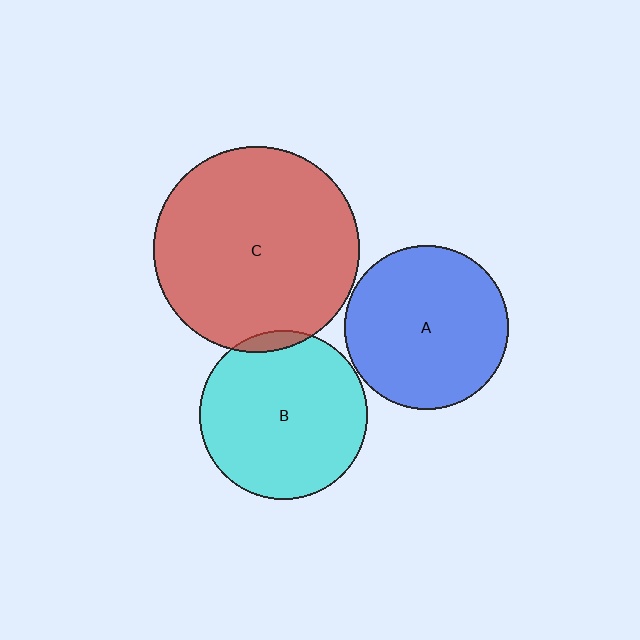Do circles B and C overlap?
Yes.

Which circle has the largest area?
Circle C (red).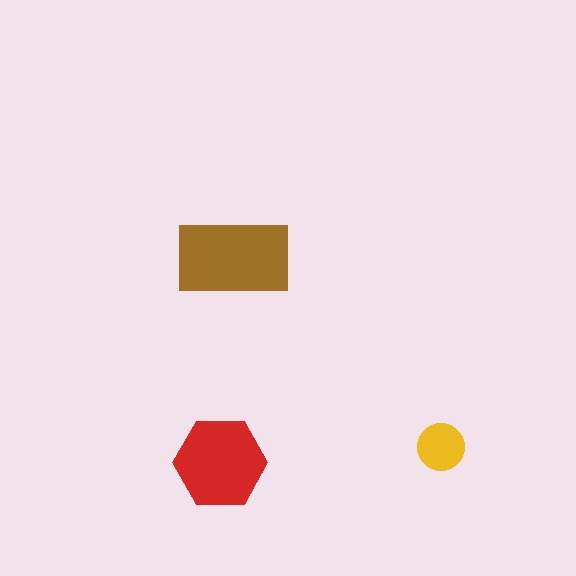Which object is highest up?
The brown rectangle is topmost.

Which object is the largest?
The brown rectangle.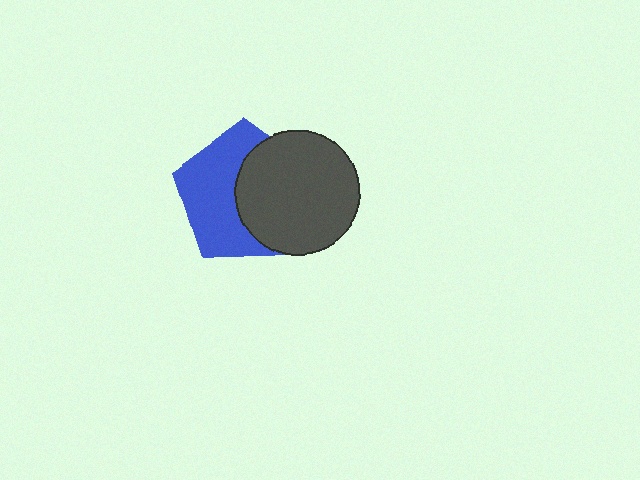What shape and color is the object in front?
The object in front is a dark gray circle.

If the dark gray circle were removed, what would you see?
You would see the complete blue pentagon.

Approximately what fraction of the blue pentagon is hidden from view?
Roughly 48% of the blue pentagon is hidden behind the dark gray circle.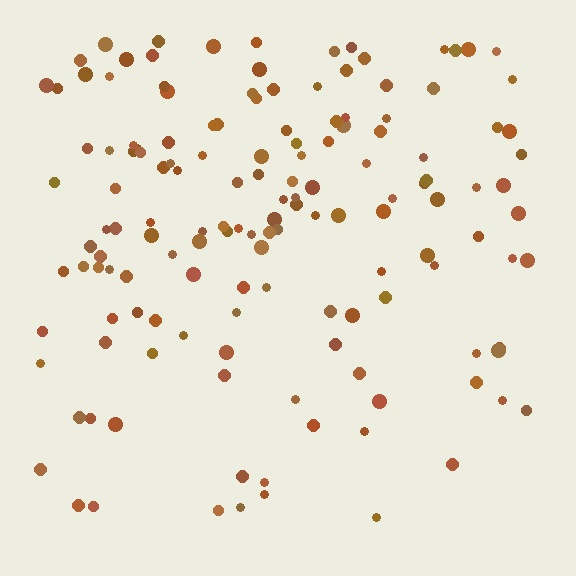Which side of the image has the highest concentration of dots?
The top.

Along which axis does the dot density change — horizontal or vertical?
Vertical.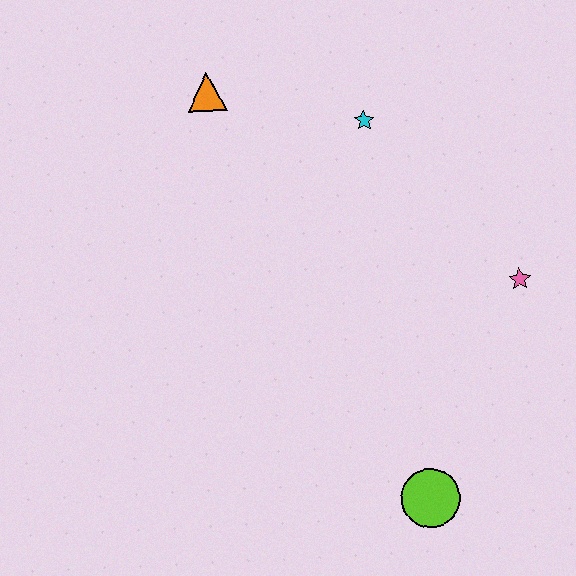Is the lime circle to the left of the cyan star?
No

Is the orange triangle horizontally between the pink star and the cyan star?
No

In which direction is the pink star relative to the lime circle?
The pink star is above the lime circle.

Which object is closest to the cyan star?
The orange triangle is closest to the cyan star.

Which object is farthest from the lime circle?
The orange triangle is farthest from the lime circle.